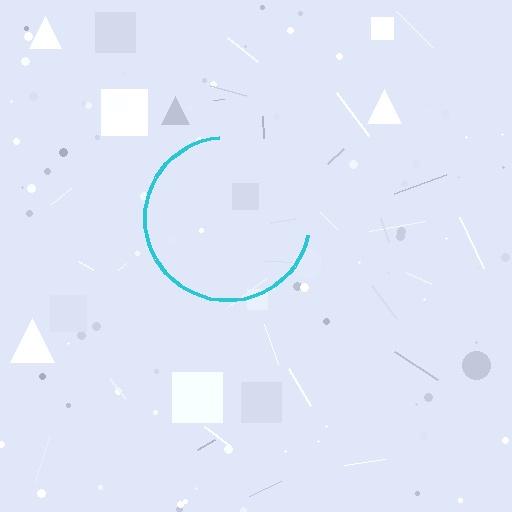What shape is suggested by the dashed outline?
The dashed outline suggests a circle.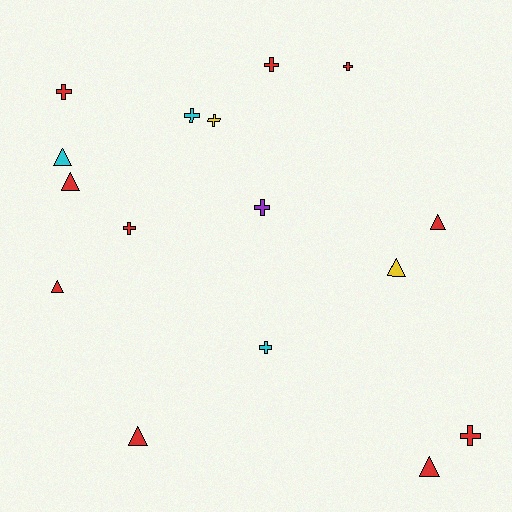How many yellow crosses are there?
There is 1 yellow cross.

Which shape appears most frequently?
Cross, with 9 objects.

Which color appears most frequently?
Red, with 10 objects.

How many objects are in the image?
There are 16 objects.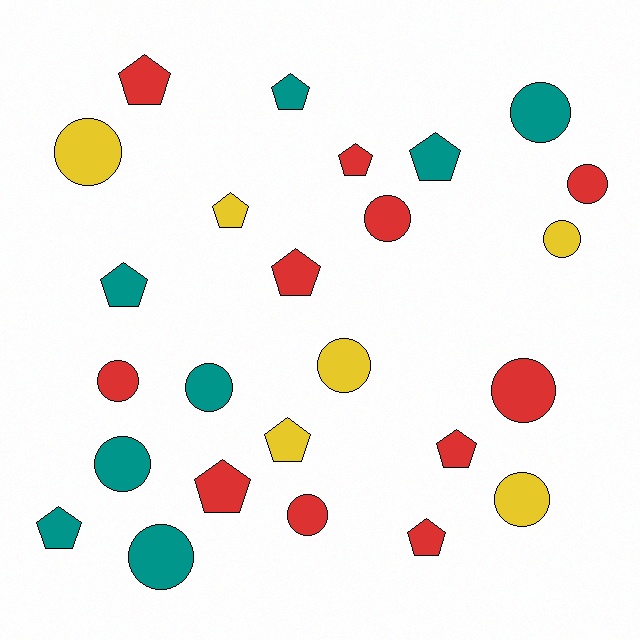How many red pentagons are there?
There are 6 red pentagons.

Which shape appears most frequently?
Circle, with 13 objects.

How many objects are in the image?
There are 25 objects.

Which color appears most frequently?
Red, with 11 objects.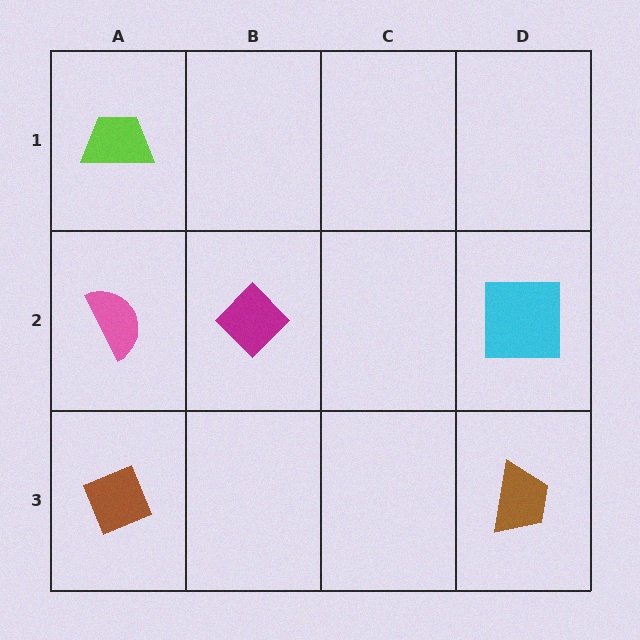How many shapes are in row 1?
1 shape.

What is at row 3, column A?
A brown diamond.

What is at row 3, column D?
A brown trapezoid.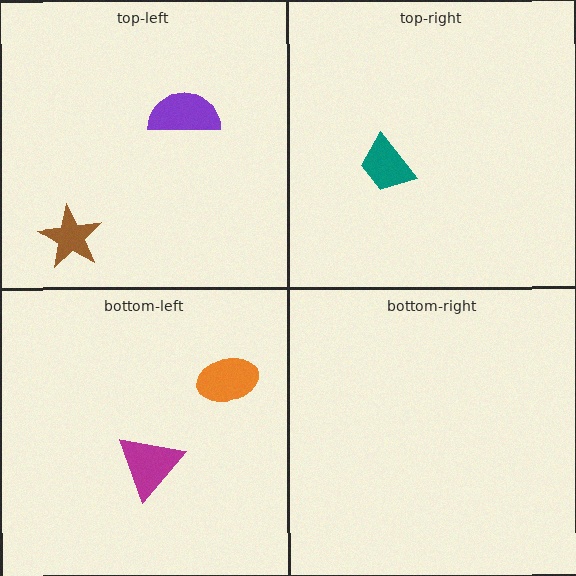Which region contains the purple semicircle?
The top-left region.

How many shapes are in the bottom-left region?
2.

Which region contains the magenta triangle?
The bottom-left region.